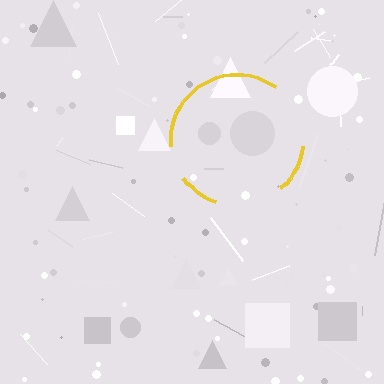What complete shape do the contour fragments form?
The contour fragments form a circle.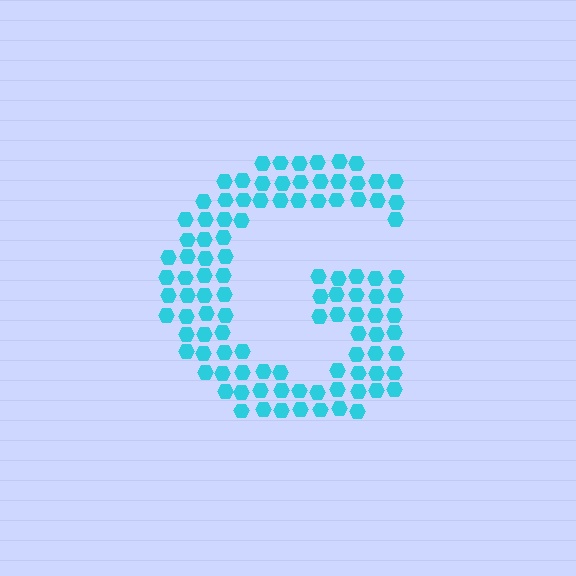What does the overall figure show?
The overall figure shows the letter G.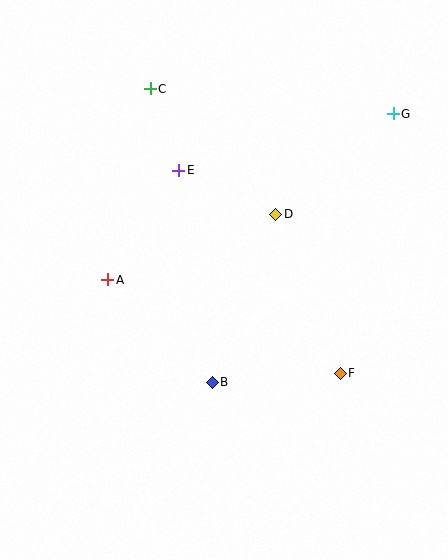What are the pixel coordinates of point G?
Point G is at (393, 114).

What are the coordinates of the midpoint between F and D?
The midpoint between F and D is at (308, 294).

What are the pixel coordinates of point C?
Point C is at (150, 89).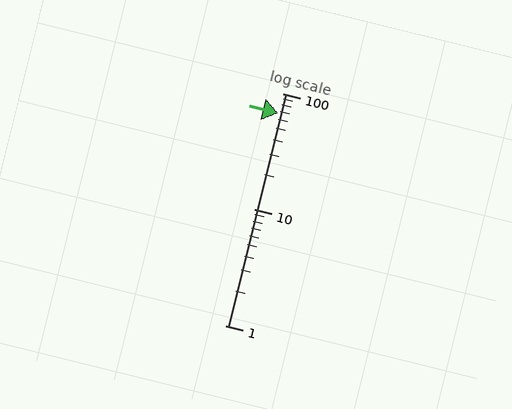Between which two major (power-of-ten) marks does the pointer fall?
The pointer is between 10 and 100.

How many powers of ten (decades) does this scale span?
The scale spans 2 decades, from 1 to 100.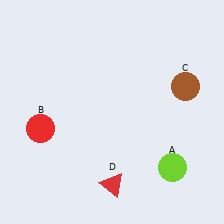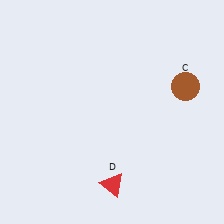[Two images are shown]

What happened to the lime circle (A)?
The lime circle (A) was removed in Image 2. It was in the bottom-right area of Image 1.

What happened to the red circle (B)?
The red circle (B) was removed in Image 2. It was in the bottom-left area of Image 1.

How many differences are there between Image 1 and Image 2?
There are 2 differences between the two images.